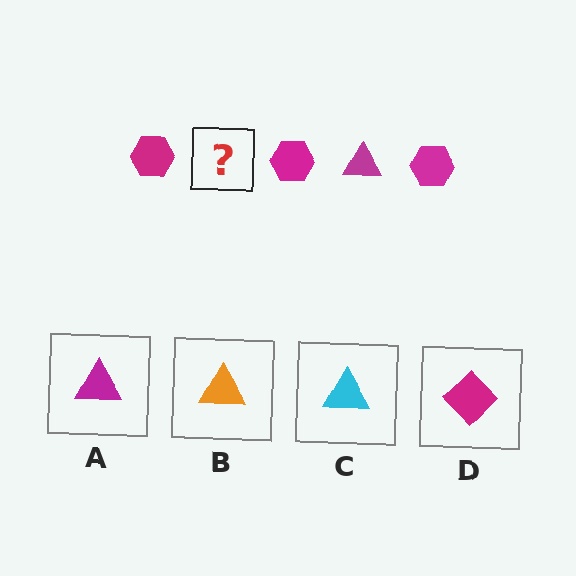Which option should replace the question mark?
Option A.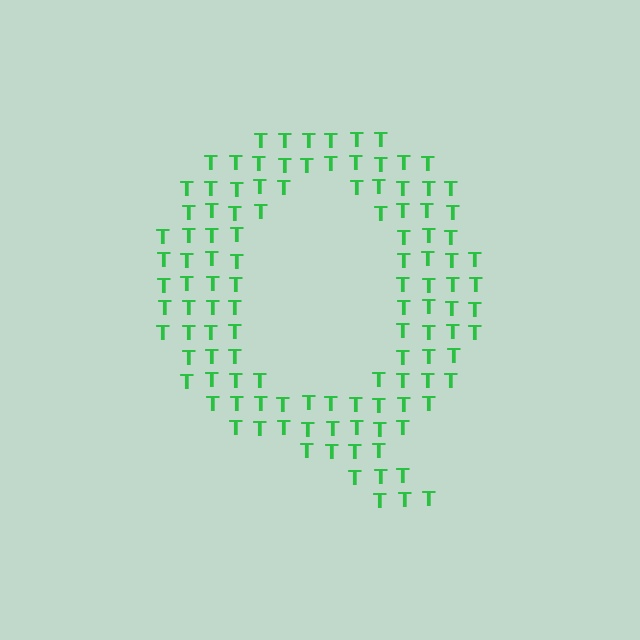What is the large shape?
The large shape is the letter Q.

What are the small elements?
The small elements are letter T's.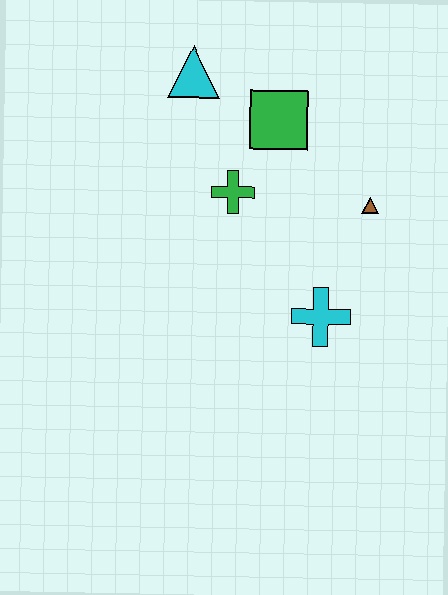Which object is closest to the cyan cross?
The brown triangle is closest to the cyan cross.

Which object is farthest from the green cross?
The cyan cross is farthest from the green cross.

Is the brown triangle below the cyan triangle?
Yes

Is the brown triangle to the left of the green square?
No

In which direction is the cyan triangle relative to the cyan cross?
The cyan triangle is above the cyan cross.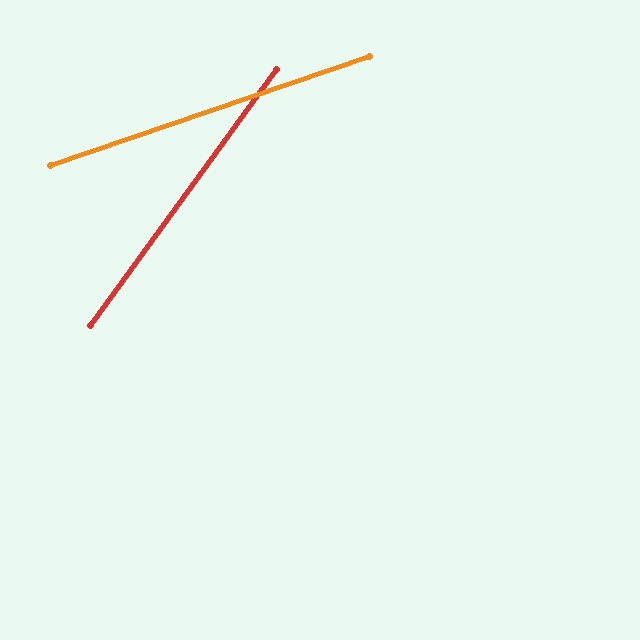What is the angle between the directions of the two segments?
Approximately 35 degrees.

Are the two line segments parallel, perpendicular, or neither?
Neither parallel nor perpendicular — they differ by about 35°.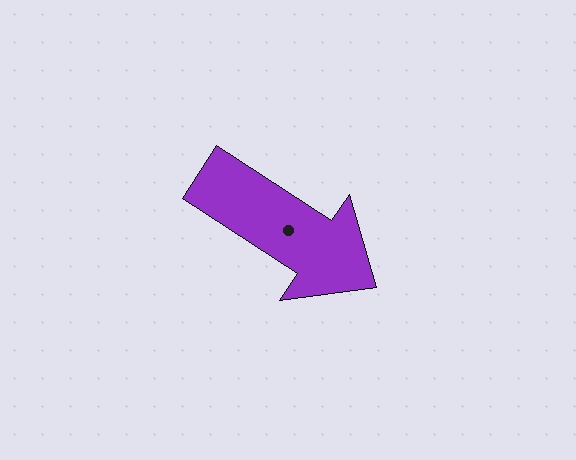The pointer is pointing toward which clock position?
Roughly 4 o'clock.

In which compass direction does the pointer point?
Southeast.